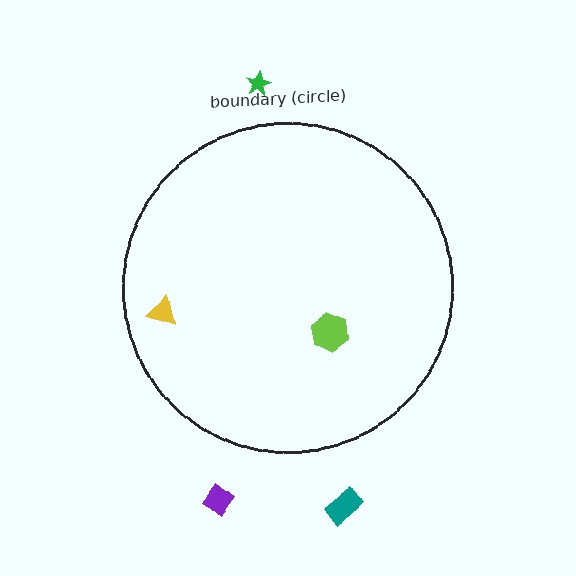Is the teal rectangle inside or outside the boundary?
Outside.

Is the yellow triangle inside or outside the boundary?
Inside.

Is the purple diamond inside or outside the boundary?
Outside.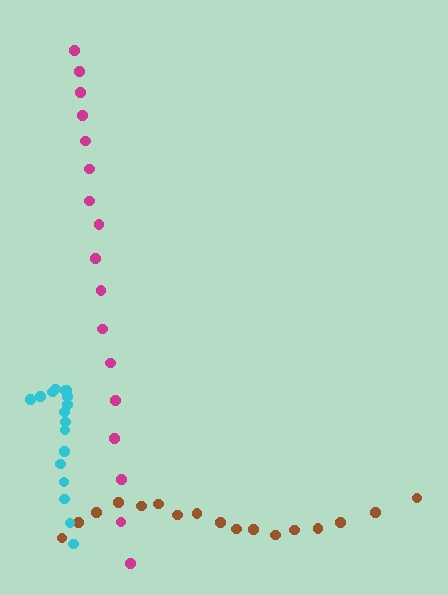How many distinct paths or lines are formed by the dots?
There are 3 distinct paths.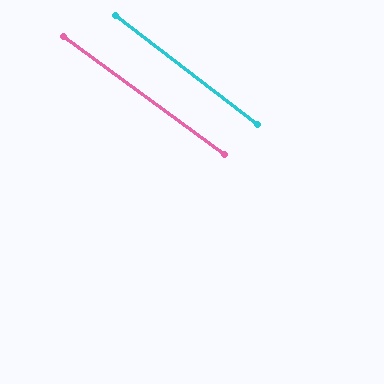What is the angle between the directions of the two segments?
Approximately 2 degrees.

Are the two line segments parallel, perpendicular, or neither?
Parallel — their directions differ by only 1.6°.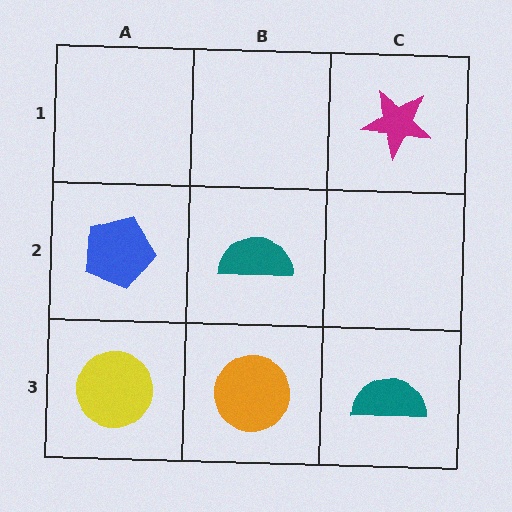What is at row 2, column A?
A blue pentagon.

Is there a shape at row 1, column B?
No, that cell is empty.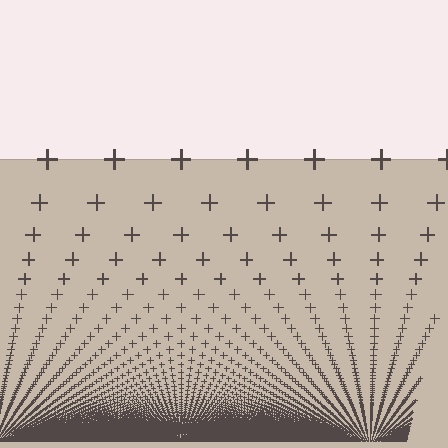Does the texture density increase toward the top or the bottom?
Density increases toward the bottom.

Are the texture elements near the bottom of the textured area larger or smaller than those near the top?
Smaller. The gradient is inverted — elements near the bottom are smaller and denser.